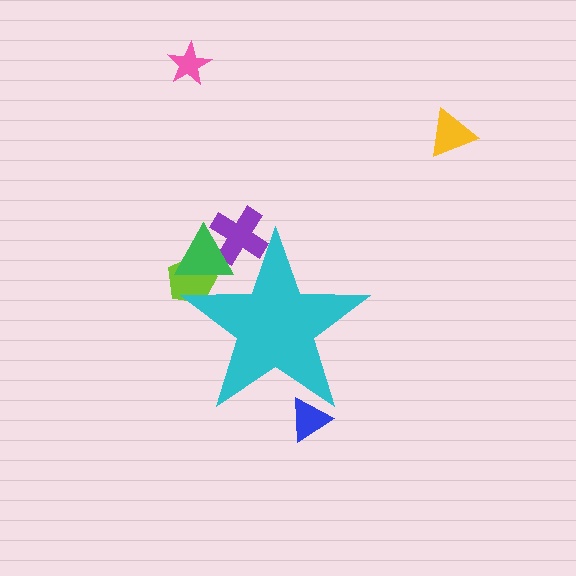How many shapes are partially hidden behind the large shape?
4 shapes are partially hidden.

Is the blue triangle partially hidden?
Yes, the blue triangle is partially hidden behind the cyan star.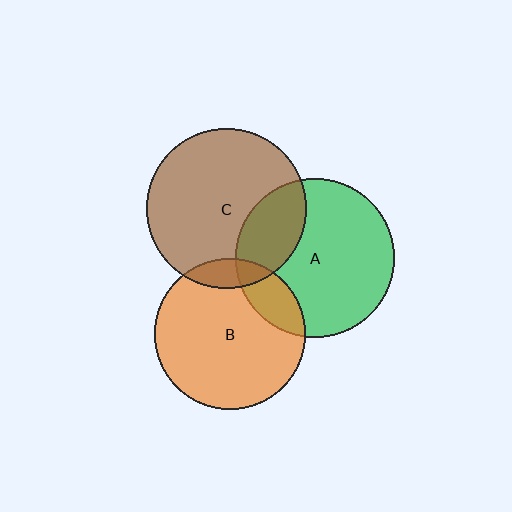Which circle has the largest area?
Circle C (brown).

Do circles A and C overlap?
Yes.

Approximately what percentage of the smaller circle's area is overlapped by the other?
Approximately 25%.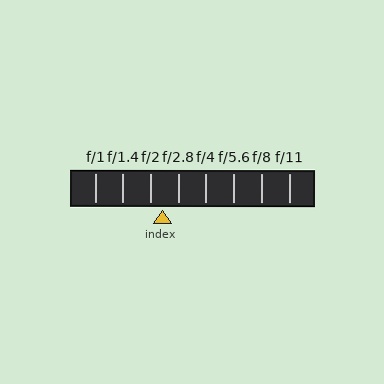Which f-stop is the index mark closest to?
The index mark is closest to f/2.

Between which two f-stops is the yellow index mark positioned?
The index mark is between f/2 and f/2.8.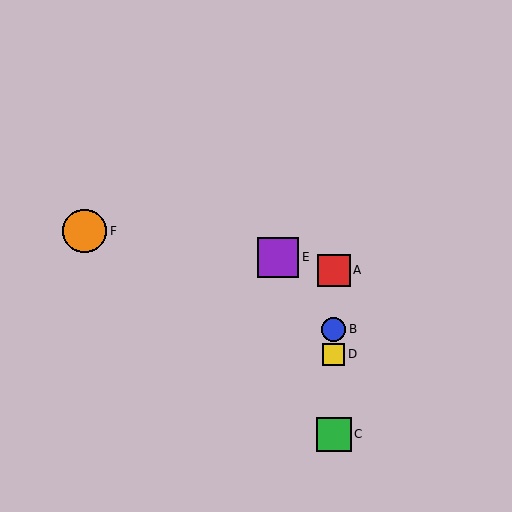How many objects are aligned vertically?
4 objects (A, B, C, D) are aligned vertically.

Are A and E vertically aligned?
No, A is at x≈334 and E is at x≈278.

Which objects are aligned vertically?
Objects A, B, C, D are aligned vertically.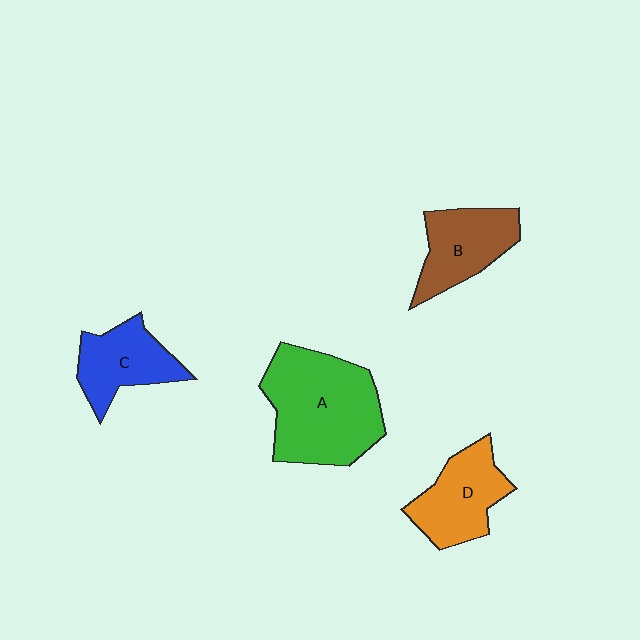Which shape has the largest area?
Shape A (green).